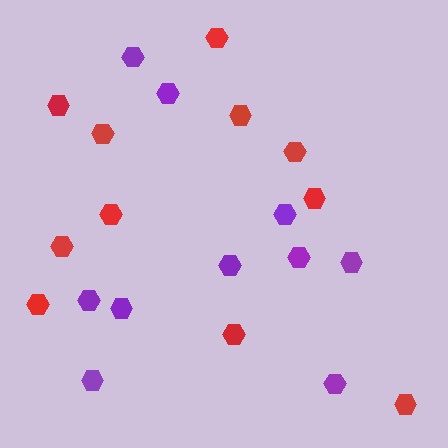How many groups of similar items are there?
There are 2 groups: one group of purple hexagons (10) and one group of red hexagons (11).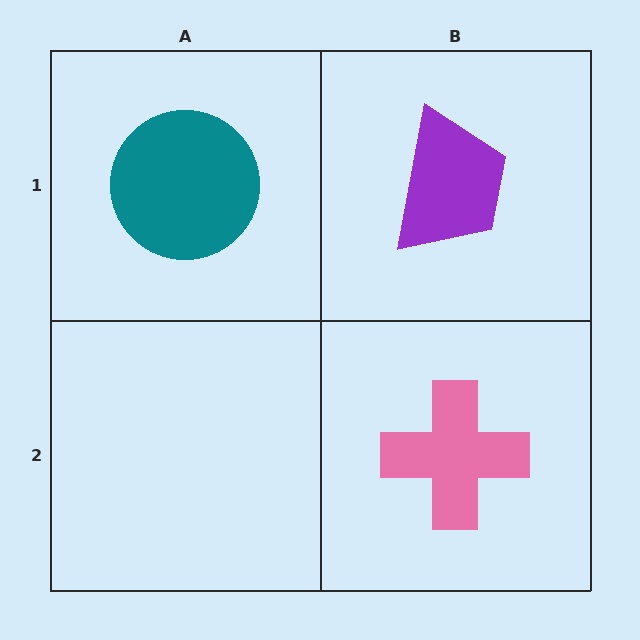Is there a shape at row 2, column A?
No, that cell is empty.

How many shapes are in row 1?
2 shapes.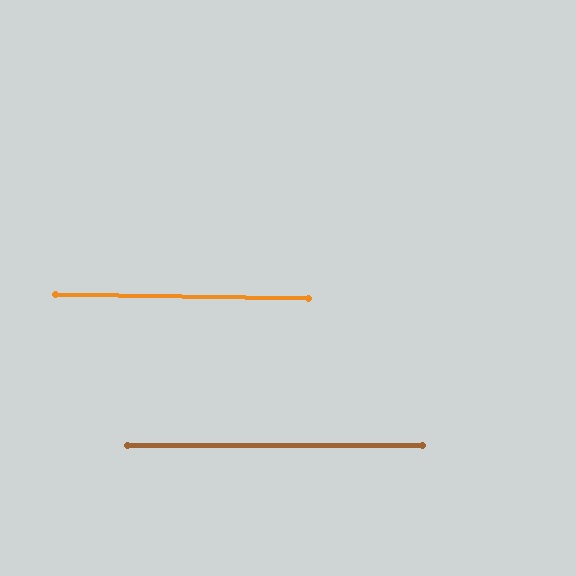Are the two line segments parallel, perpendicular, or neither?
Parallel — their directions differ by only 0.9°.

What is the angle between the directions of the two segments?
Approximately 1 degree.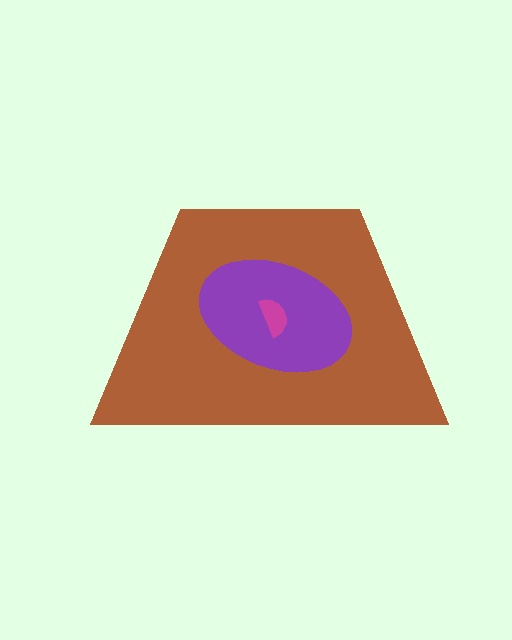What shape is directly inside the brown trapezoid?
The purple ellipse.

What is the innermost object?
The magenta semicircle.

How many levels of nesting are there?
3.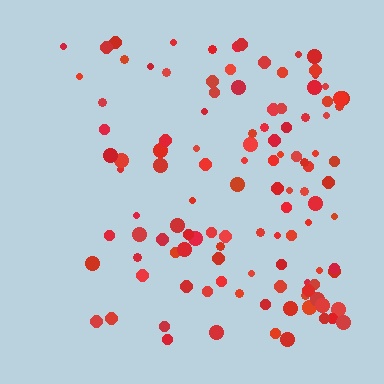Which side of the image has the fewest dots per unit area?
The left.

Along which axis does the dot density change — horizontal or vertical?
Horizontal.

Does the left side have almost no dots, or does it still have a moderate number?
Still a moderate number, just noticeably fewer than the right.